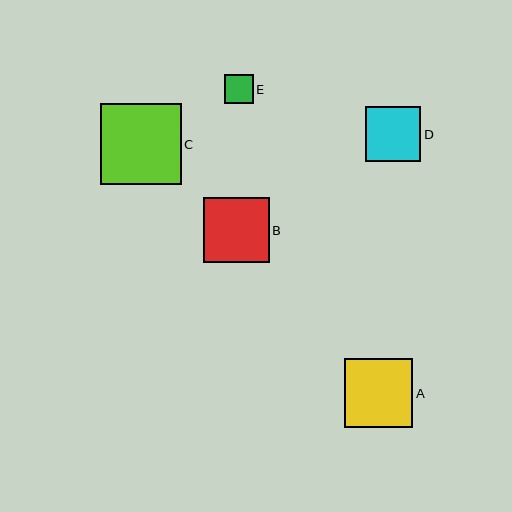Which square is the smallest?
Square E is the smallest with a size of approximately 29 pixels.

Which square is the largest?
Square C is the largest with a size of approximately 81 pixels.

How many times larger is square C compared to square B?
Square C is approximately 1.2 times the size of square B.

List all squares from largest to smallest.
From largest to smallest: C, A, B, D, E.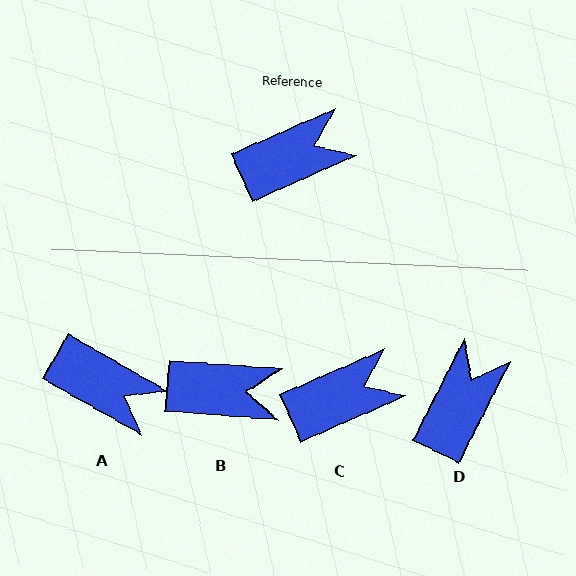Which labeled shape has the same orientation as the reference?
C.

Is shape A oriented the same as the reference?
No, it is off by about 54 degrees.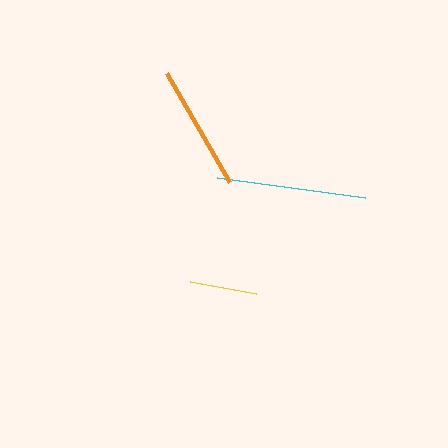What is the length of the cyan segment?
The cyan segment is approximately 150 pixels long.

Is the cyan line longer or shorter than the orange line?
The cyan line is longer than the orange line.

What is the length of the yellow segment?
The yellow segment is approximately 67 pixels long.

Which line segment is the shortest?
The yellow line is the shortest at approximately 67 pixels.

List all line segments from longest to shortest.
From longest to shortest: cyan, orange, yellow.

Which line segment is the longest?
The cyan line is the longest at approximately 150 pixels.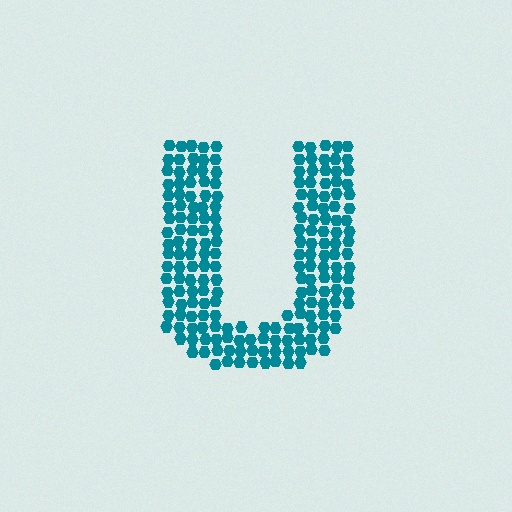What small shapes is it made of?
It is made of small hexagons.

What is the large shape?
The large shape is the letter U.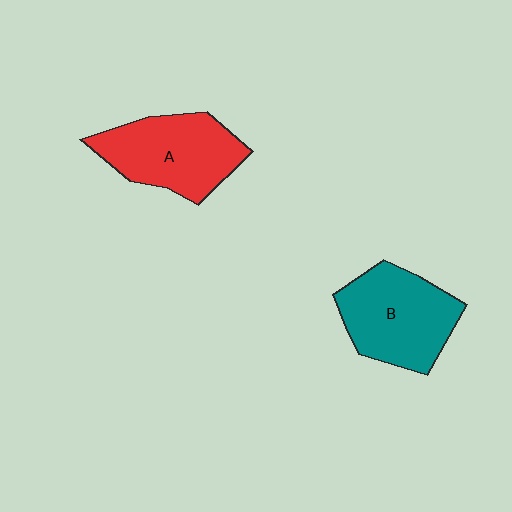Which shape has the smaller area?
Shape A (red).